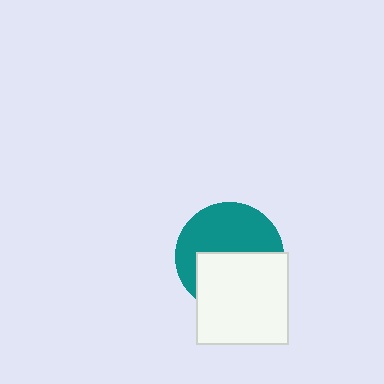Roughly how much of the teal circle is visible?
About half of it is visible (roughly 52%).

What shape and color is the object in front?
The object in front is a white square.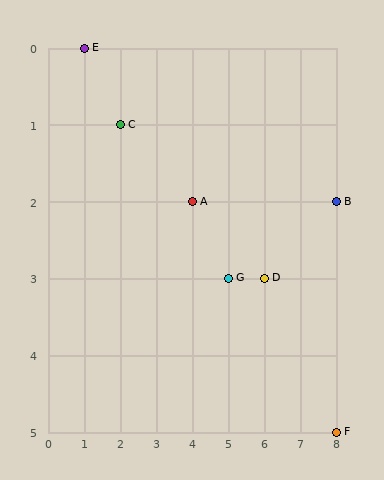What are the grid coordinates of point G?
Point G is at grid coordinates (5, 3).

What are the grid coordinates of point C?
Point C is at grid coordinates (2, 1).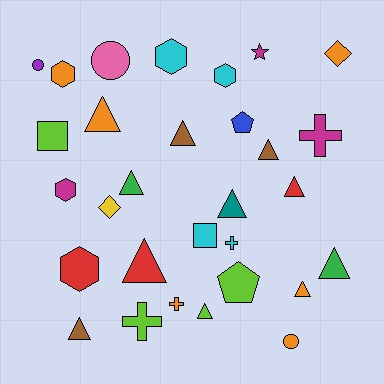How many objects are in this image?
There are 30 objects.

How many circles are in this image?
There are 3 circles.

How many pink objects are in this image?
There is 1 pink object.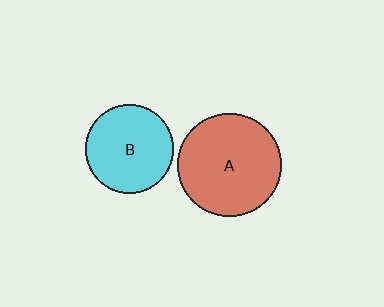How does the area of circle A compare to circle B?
Approximately 1.4 times.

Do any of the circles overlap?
No, none of the circles overlap.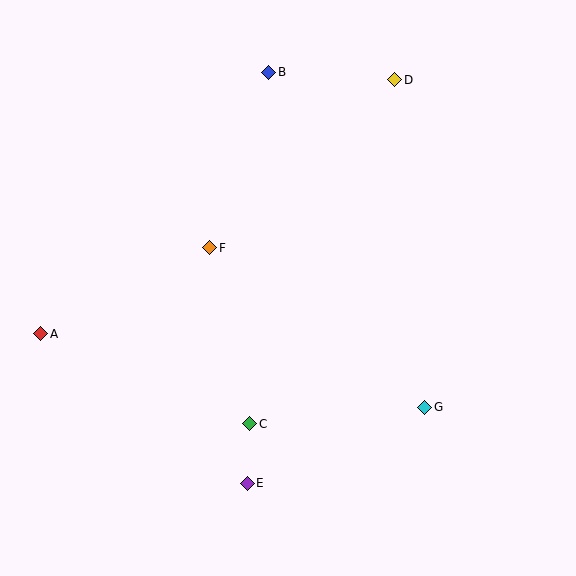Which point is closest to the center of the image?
Point F at (210, 248) is closest to the center.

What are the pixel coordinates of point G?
Point G is at (425, 407).